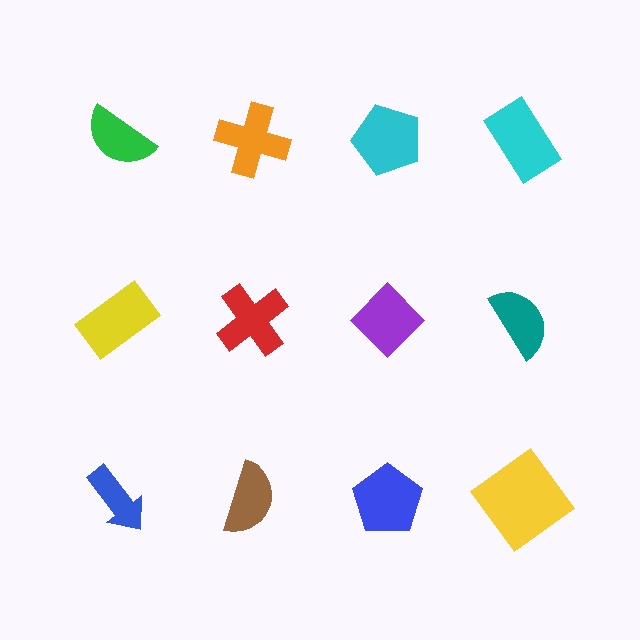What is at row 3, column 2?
A brown semicircle.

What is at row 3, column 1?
A blue arrow.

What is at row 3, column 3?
A blue pentagon.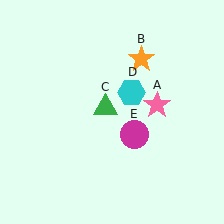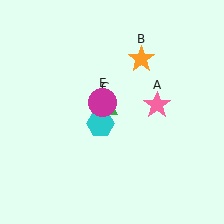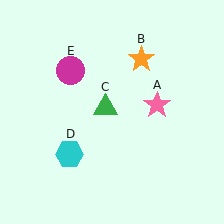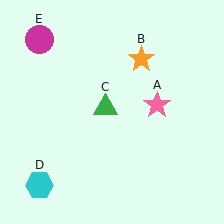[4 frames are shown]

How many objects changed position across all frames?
2 objects changed position: cyan hexagon (object D), magenta circle (object E).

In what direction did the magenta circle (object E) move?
The magenta circle (object E) moved up and to the left.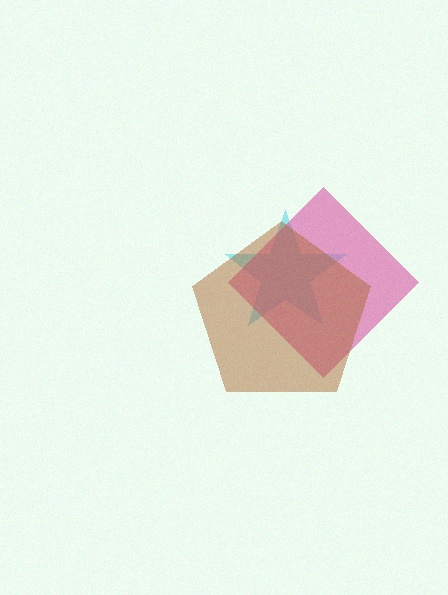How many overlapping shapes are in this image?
There are 3 overlapping shapes in the image.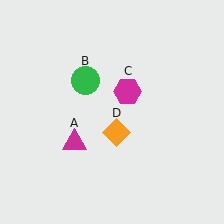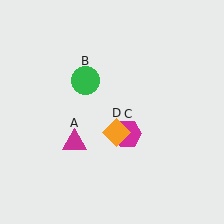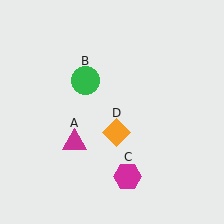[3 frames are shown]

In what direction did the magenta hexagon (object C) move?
The magenta hexagon (object C) moved down.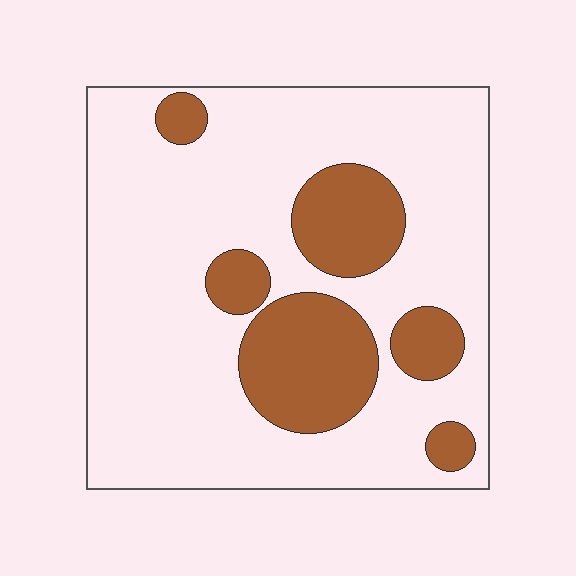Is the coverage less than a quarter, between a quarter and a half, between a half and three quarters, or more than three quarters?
Less than a quarter.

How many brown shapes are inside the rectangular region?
6.